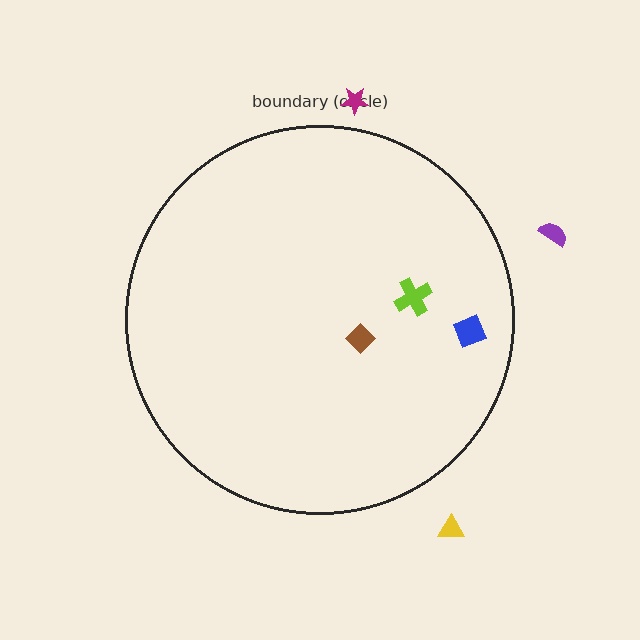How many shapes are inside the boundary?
3 inside, 3 outside.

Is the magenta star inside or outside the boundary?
Outside.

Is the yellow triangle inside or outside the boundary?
Outside.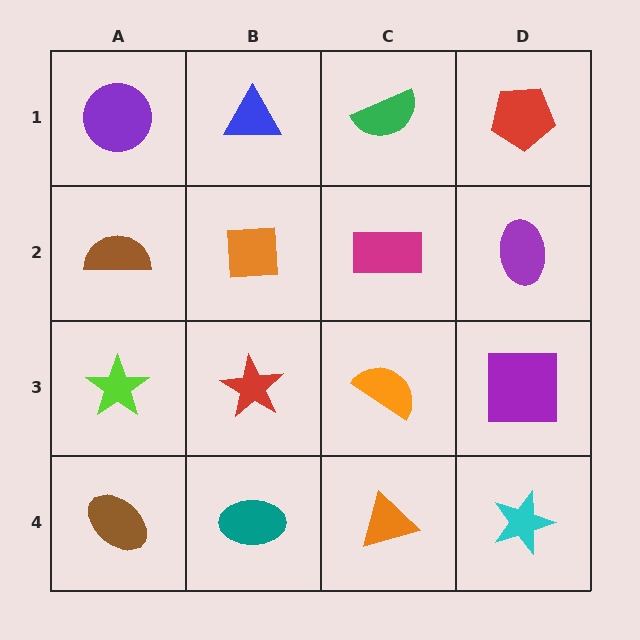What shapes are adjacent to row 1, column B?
An orange square (row 2, column B), a purple circle (row 1, column A), a green semicircle (row 1, column C).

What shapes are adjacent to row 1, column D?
A purple ellipse (row 2, column D), a green semicircle (row 1, column C).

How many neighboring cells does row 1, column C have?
3.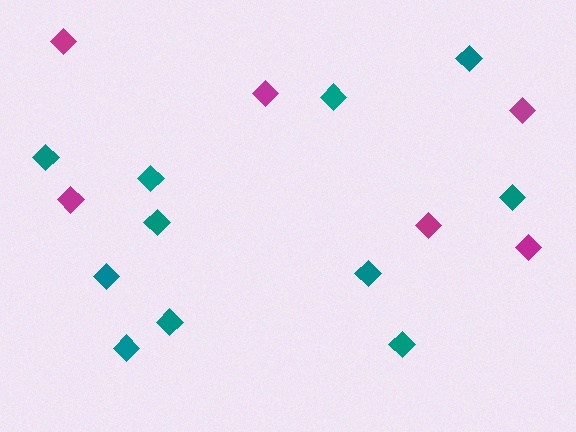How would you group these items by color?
There are 2 groups: one group of magenta diamonds (6) and one group of teal diamonds (11).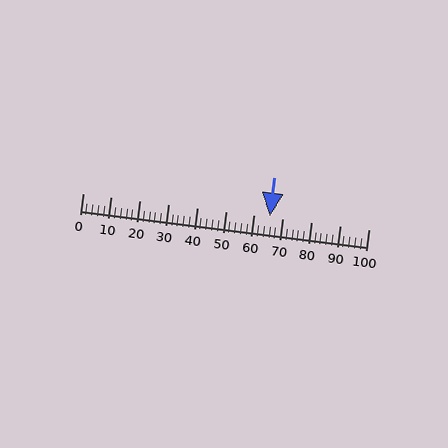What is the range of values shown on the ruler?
The ruler shows values from 0 to 100.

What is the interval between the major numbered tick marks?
The major tick marks are spaced 10 units apart.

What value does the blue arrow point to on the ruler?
The blue arrow points to approximately 65.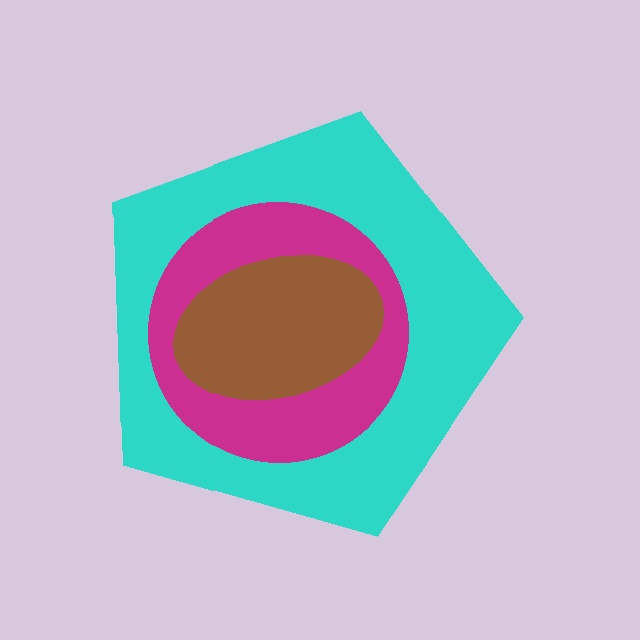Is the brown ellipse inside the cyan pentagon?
Yes.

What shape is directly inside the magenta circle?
The brown ellipse.